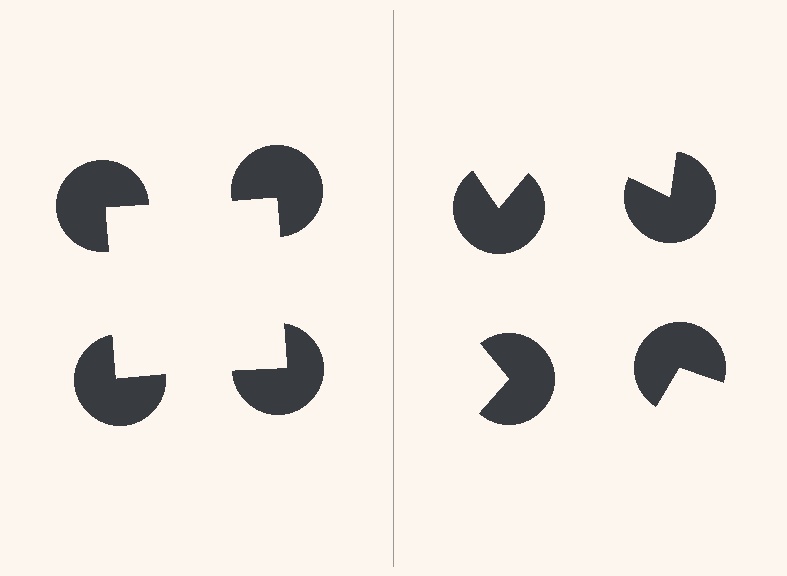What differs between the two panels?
The pac-man discs are positioned identically on both sides; only the wedge orientations differ. On the left they align to a square; on the right they are misaligned.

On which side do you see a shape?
An illusory square appears on the left side. On the right side the wedge cuts are rotated, so no coherent shape forms.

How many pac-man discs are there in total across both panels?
8 — 4 on each side.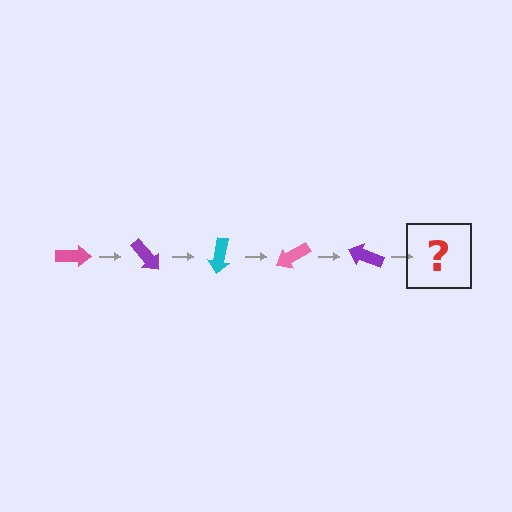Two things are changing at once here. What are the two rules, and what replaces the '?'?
The two rules are that it rotates 50 degrees each step and the color cycles through pink, purple, and cyan. The '?' should be a cyan arrow, rotated 250 degrees from the start.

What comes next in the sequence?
The next element should be a cyan arrow, rotated 250 degrees from the start.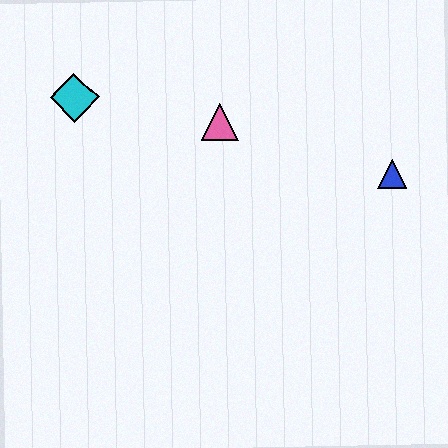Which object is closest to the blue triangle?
The pink triangle is closest to the blue triangle.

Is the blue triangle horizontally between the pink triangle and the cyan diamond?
No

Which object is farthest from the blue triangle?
The cyan diamond is farthest from the blue triangle.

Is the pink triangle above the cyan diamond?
No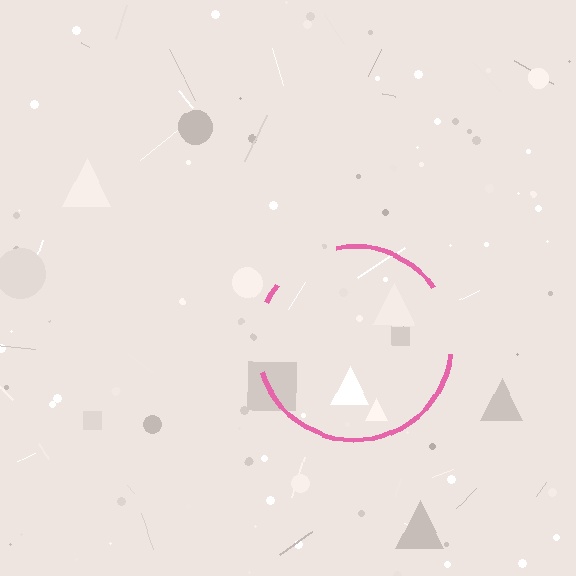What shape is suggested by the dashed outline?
The dashed outline suggests a circle.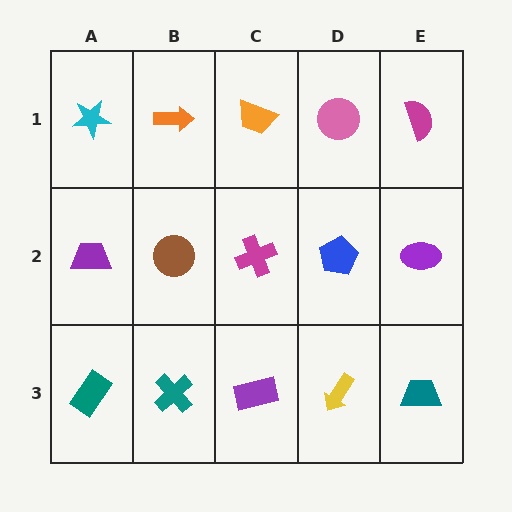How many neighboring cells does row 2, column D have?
4.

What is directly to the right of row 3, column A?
A teal cross.